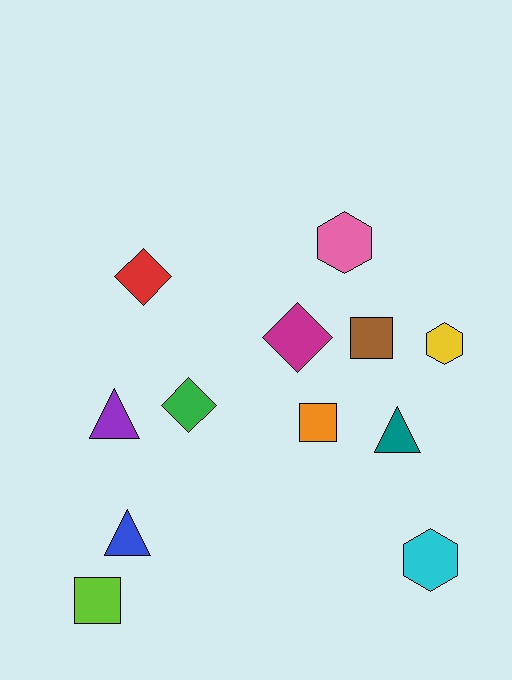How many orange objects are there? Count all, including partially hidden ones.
There is 1 orange object.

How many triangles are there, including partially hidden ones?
There are 3 triangles.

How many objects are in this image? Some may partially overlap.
There are 12 objects.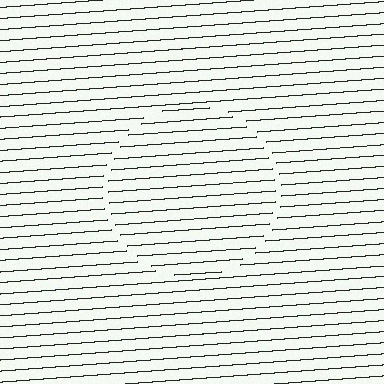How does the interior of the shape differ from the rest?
The interior of the shape contains the same grating, shifted by half a period — the contour is defined by the phase discontinuity where line-ends from the inner and outer gratings abut.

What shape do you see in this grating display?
An illusory circle. The interior of the shape contains the same grating, shifted by half a period — the contour is defined by the phase discontinuity where line-ends from the inner and outer gratings abut.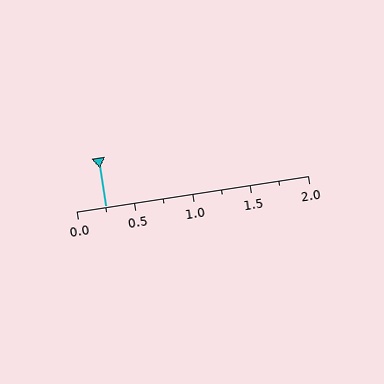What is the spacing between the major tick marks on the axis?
The major ticks are spaced 0.5 apart.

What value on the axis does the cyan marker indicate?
The marker indicates approximately 0.25.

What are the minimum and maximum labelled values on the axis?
The axis runs from 0.0 to 2.0.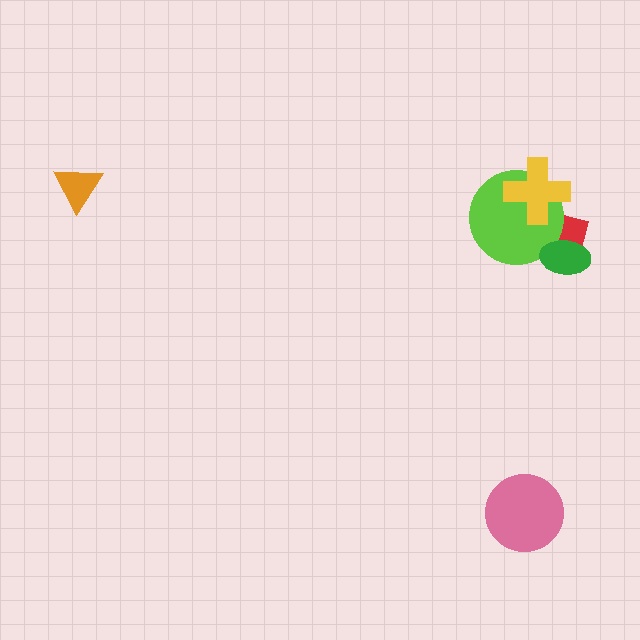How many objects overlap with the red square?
3 objects overlap with the red square.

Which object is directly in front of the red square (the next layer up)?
The lime circle is directly in front of the red square.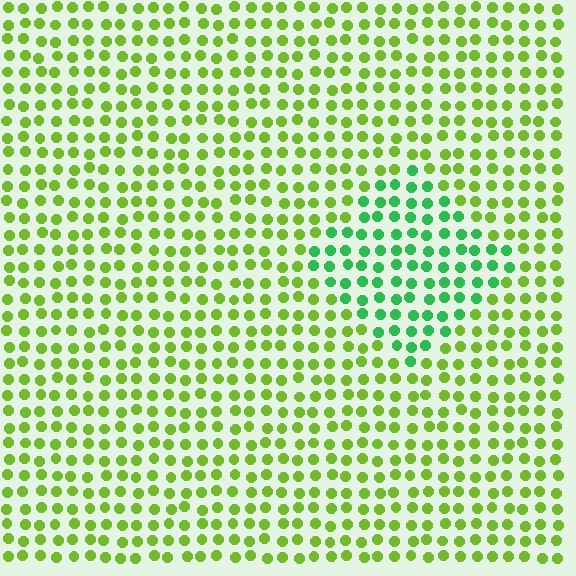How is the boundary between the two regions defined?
The boundary is defined purely by a slight shift in hue (about 44 degrees). Spacing, size, and orientation are identical on both sides.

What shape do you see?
I see a diamond.